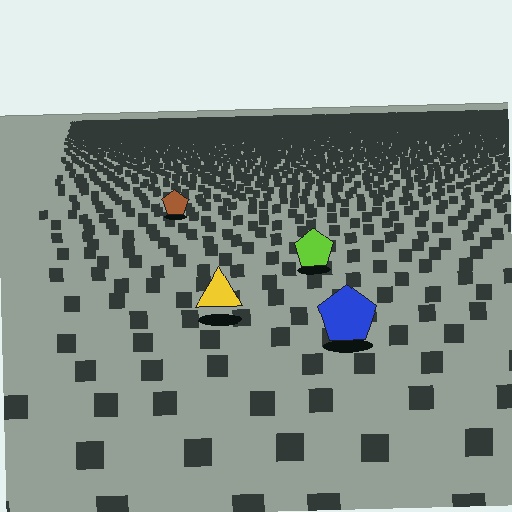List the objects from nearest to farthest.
From nearest to farthest: the blue pentagon, the yellow triangle, the lime pentagon, the brown pentagon.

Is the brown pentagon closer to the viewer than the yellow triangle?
No. The yellow triangle is closer — you can tell from the texture gradient: the ground texture is coarser near it.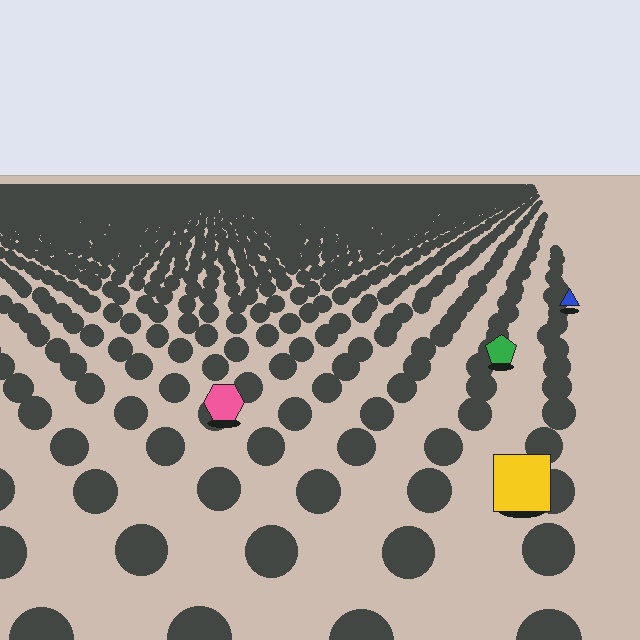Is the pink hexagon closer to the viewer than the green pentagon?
Yes. The pink hexagon is closer — you can tell from the texture gradient: the ground texture is coarser near it.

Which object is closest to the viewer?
The yellow square is closest. The texture marks near it are larger and more spread out.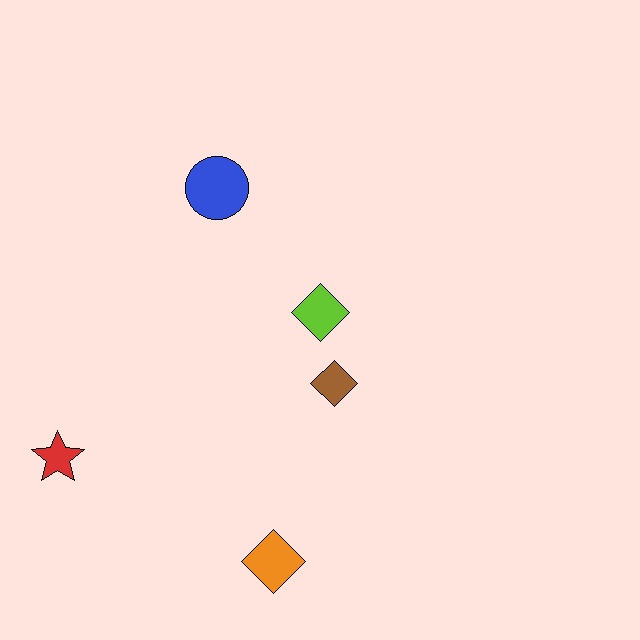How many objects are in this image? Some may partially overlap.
There are 5 objects.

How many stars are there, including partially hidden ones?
There is 1 star.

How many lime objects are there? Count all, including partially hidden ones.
There is 1 lime object.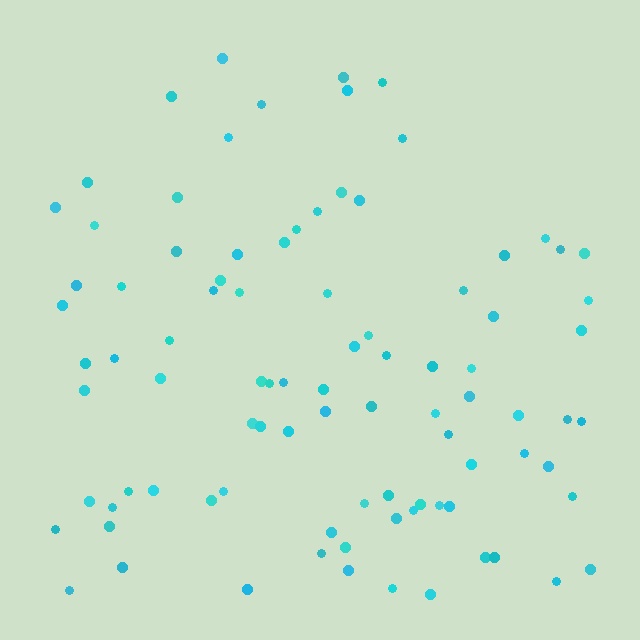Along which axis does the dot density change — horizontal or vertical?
Vertical.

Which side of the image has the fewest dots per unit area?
The top.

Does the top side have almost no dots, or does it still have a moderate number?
Still a moderate number, just noticeably fewer than the bottom.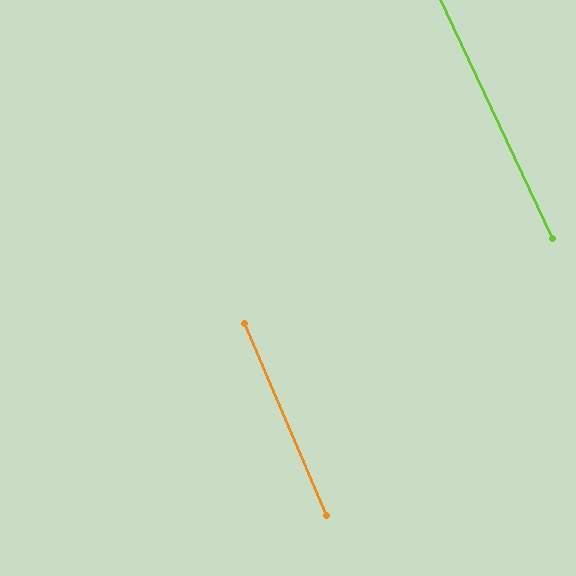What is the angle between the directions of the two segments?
Approximately 2 degrees.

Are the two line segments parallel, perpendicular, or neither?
Parallel — their directions differ by only 1.8°.